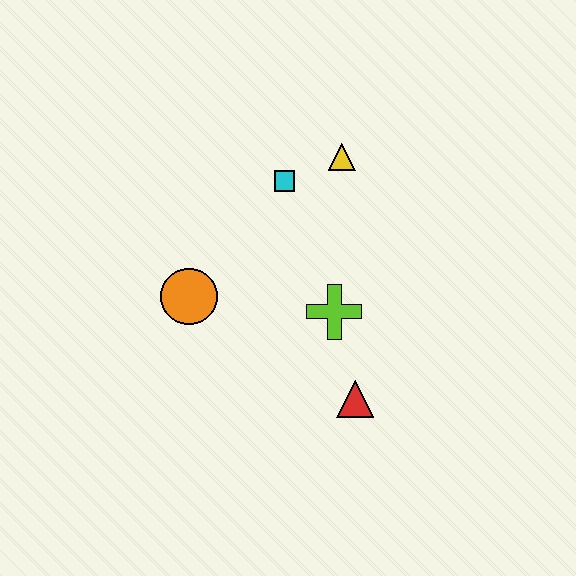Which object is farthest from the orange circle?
The yellow triangle is farthest from the orange circle.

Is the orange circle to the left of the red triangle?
Yes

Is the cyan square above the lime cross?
Yes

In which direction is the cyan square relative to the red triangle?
The cyan square is above the red triangle.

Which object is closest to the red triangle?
The lime cross is closest to the red triangle.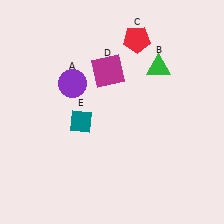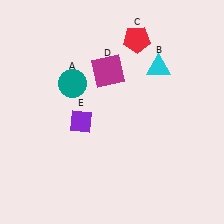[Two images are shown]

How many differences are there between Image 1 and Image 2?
There are 3 differences between the two images.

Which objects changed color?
A changed from purple to teal. B changed from green to cyan. E changed from teal to purple.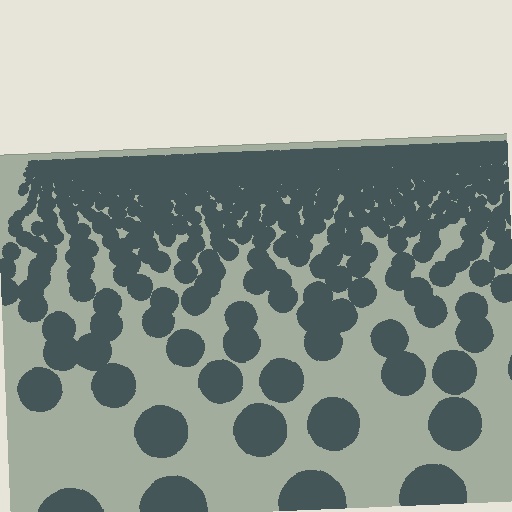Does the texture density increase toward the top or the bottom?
Density increases toward the top.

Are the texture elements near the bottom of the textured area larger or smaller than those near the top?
Larger. Near the bottom, elements are closer to the viewer and appear at a bigger on-screen size.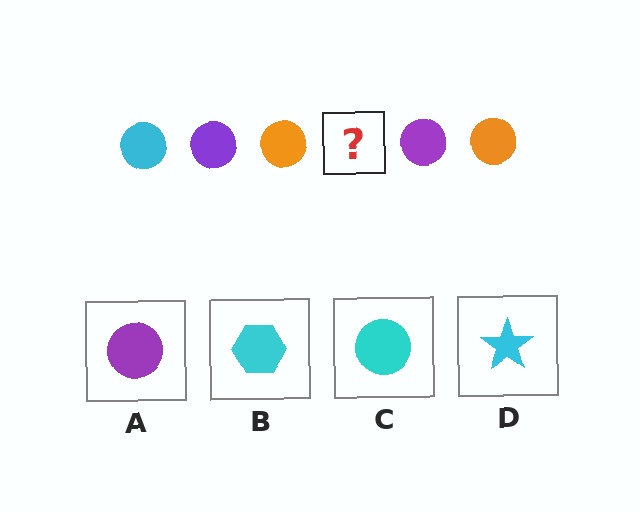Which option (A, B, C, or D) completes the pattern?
C.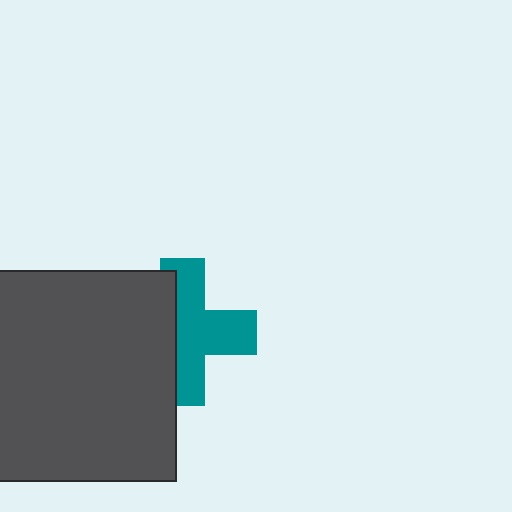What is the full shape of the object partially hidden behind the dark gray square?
The partially hidden object is a teal cross.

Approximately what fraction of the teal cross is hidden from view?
Roughly 41% of the teal cross is hidden behind the dark gray square.